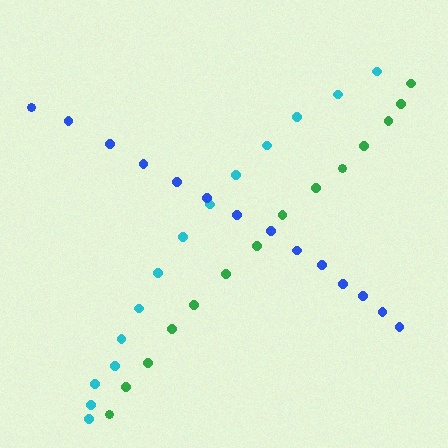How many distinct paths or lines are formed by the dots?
There are 3 distinct paths.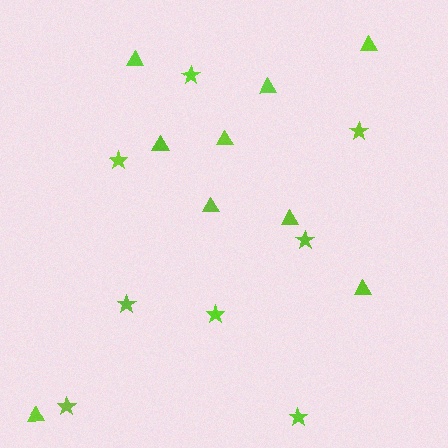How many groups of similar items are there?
There are 2 groups: one group of stars (8) and one group of triangles (9).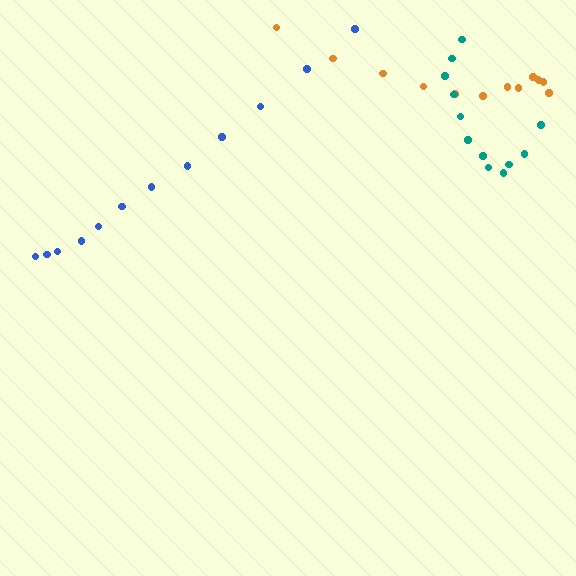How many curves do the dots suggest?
There are 3 distinct paths.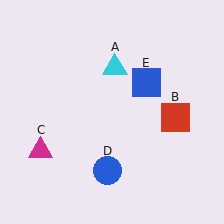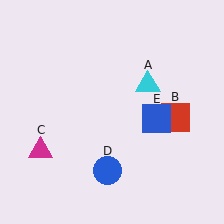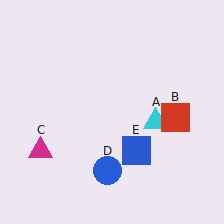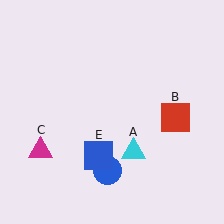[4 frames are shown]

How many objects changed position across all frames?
2 objects changed position: cyan triangle (object A), blue square (object E).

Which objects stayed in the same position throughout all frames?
Red square (object B) and magenta triangle (object C) and blue circle (object D) remained stationary.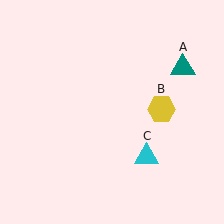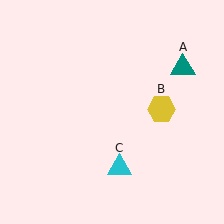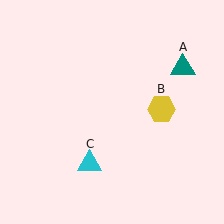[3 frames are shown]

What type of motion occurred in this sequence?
The cyan triangle (object C) rotated clockwise around the center of the scene.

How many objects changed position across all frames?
1 object changed position: cyan triangle (object C).